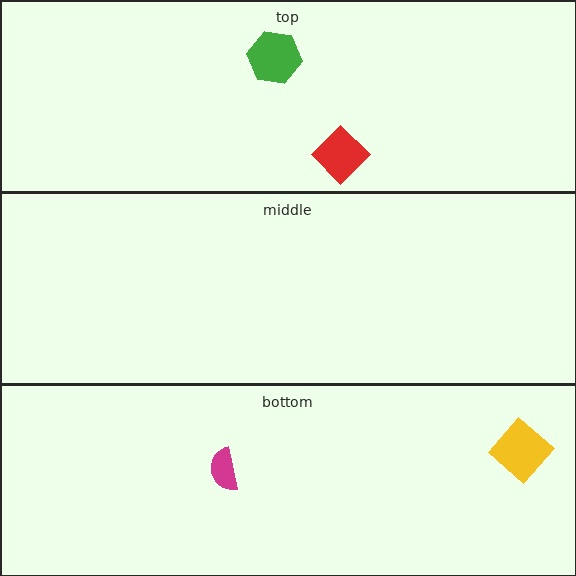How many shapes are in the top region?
2.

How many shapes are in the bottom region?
2.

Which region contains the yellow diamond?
The bottom region.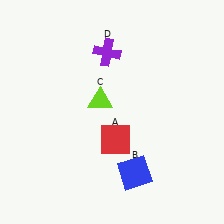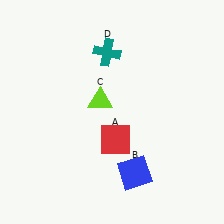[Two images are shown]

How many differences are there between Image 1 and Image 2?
There is 1 difference between the two images.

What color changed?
The cross (D) changed from purple in Image 1 to teal in Image 2.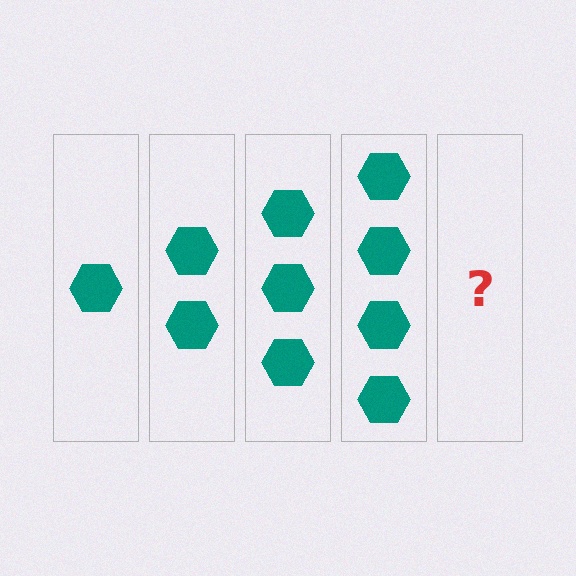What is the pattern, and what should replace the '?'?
The pattern is that each step adds one more hexagon. The '?' should be 5 hexagons.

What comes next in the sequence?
The next element should be 5 hexagons.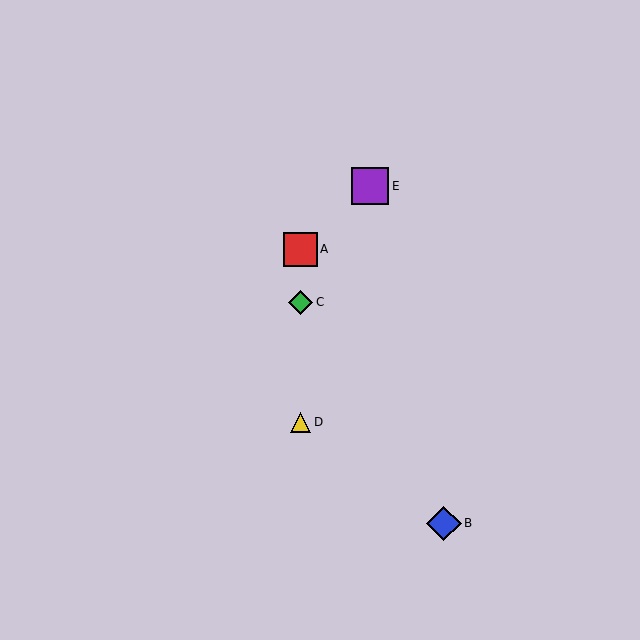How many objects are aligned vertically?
3 objects (A, C, D) are aligned vertically.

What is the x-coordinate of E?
Object E is at x≈370.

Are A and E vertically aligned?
No, A is at x≈301 and E is at x≈370.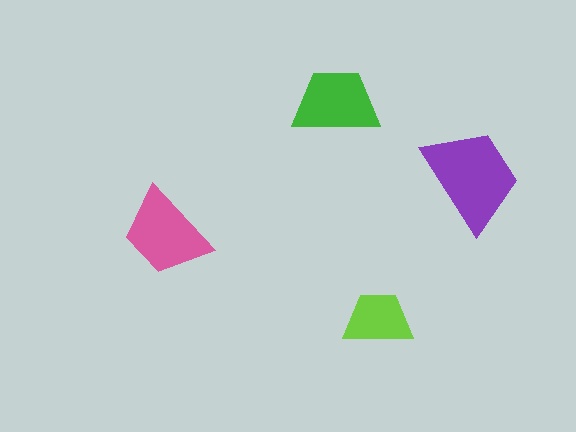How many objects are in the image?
There are 4 objects in the image.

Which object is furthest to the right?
The purple trapezoid is rightmost.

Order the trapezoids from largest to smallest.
the purple one, the pink one, the green one, the lime one.